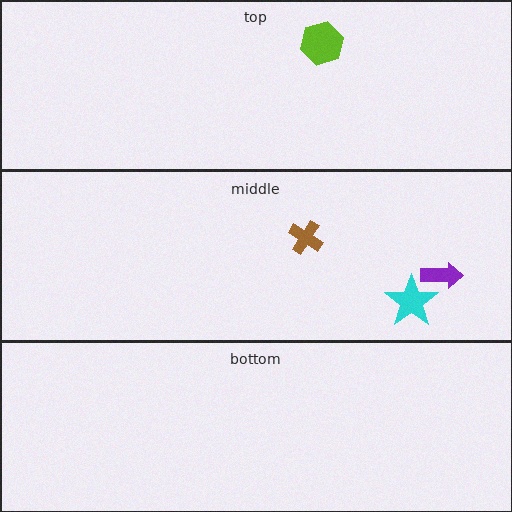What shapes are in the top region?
The lime hexagon.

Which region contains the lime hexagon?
The top region.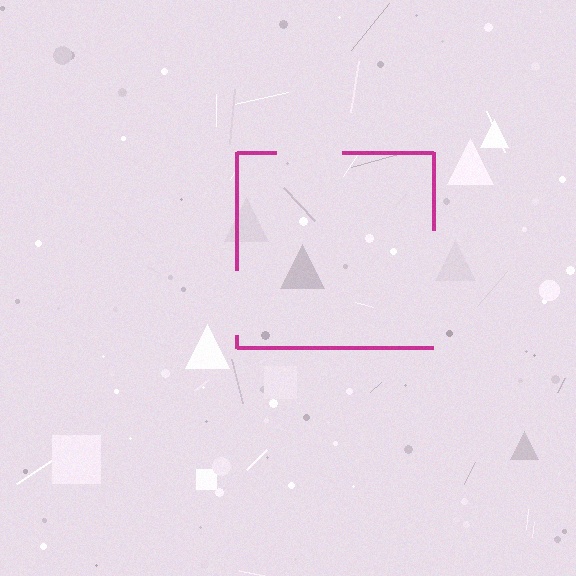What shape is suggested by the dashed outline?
The dashed outline suggests a square.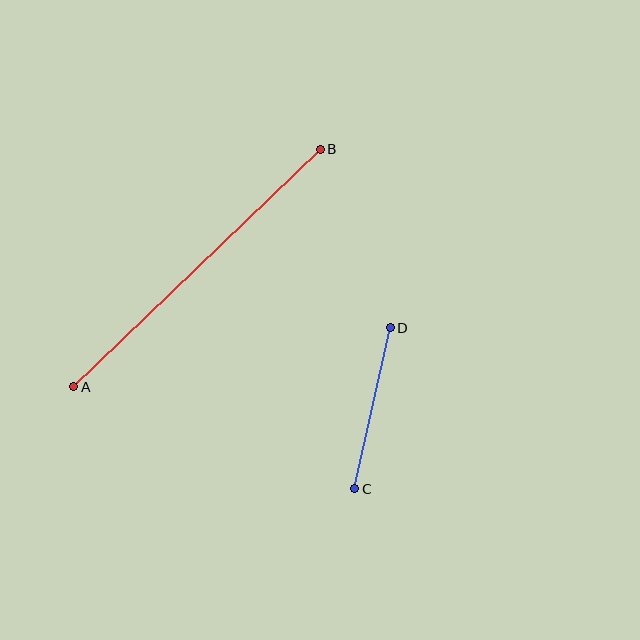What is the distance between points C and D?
The distance is approximately 165 pixels.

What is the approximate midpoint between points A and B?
The midpoint is at approximately (197, 268) pixels.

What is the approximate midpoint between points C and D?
The midpoint is at approximately (372, 408) pixels.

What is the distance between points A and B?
The distance is approximately 342 pixels.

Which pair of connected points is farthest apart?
Points A and B are farthest apart.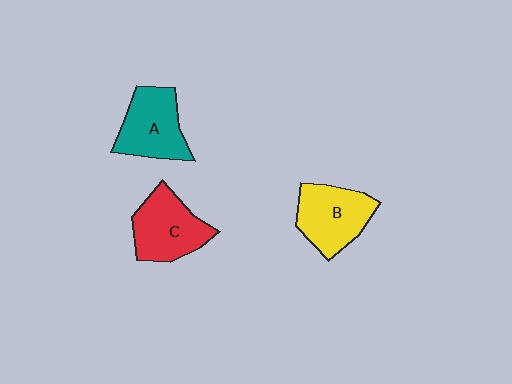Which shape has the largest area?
Shape C (red).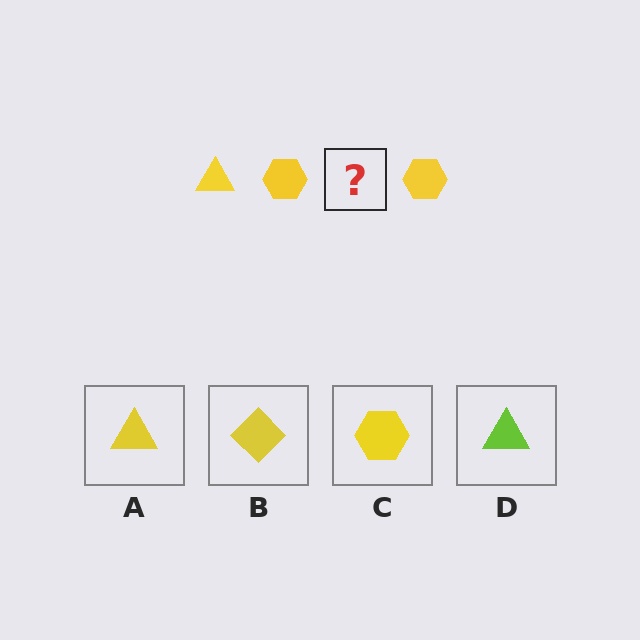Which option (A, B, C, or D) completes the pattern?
A.